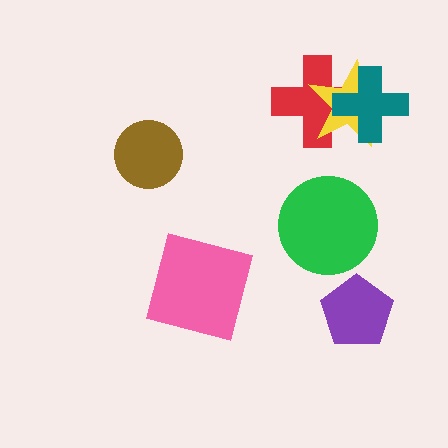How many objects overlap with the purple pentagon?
0 objects overlap with the purple pentagon.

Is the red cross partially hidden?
Yes, it is partially covered by another shape.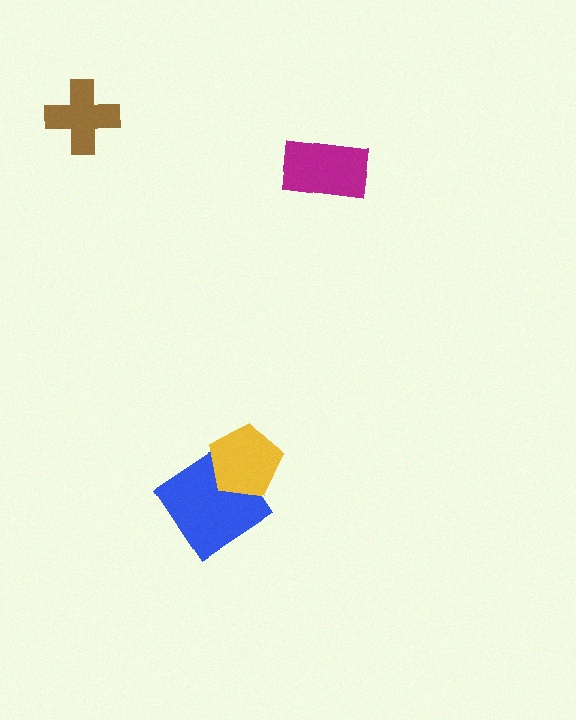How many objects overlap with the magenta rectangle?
0 objects overlap with the magenta rectangle.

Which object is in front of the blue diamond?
The yellow pentagon is in front of the blue diamond.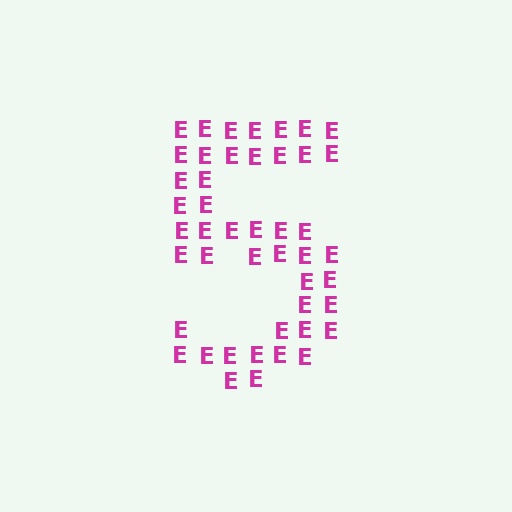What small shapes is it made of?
It is made of small letter E's.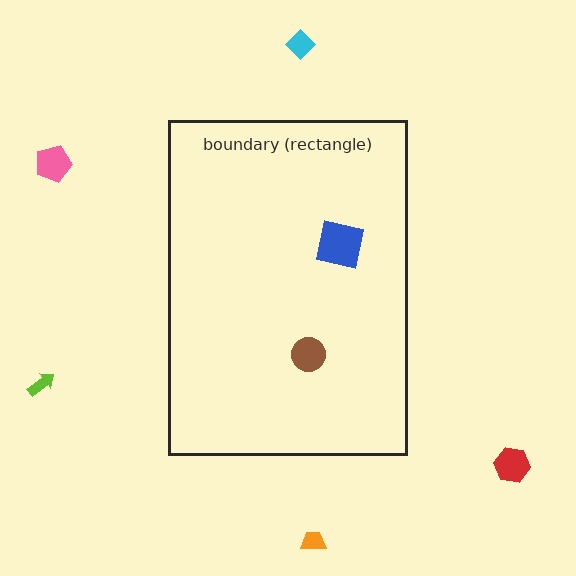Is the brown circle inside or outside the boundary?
Inside.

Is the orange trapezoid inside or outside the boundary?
Outside.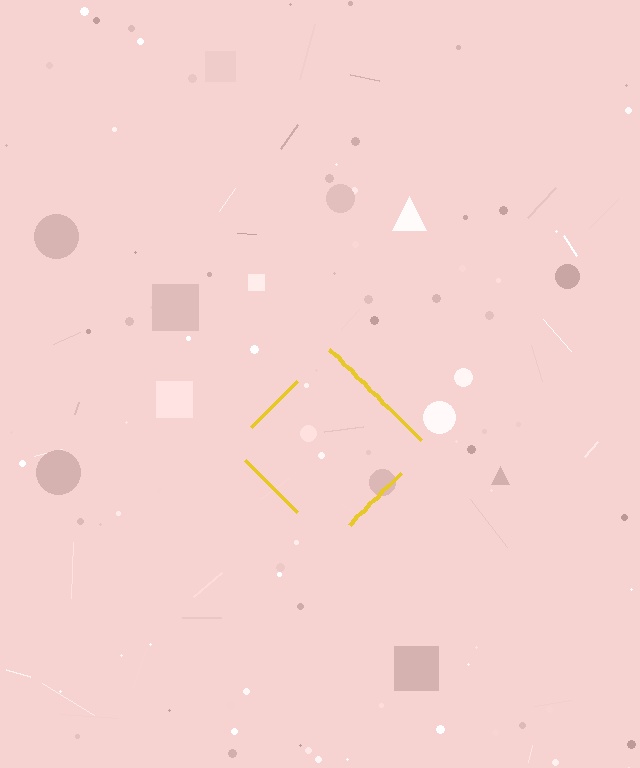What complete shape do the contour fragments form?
The contour fragments form a diamond.